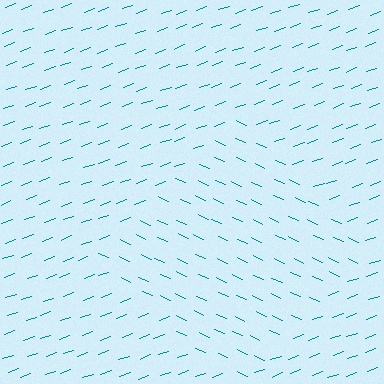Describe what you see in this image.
The image is filled with small teal line segments. A diamond region in the image has lines oriented differently from the surrounding lines, creating a visible texture boundary.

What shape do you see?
I see a diamond.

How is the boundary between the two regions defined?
The boundary is defined purely by a change in line orientation (approximately 45 degrees difference). All lines are the same color and thickness.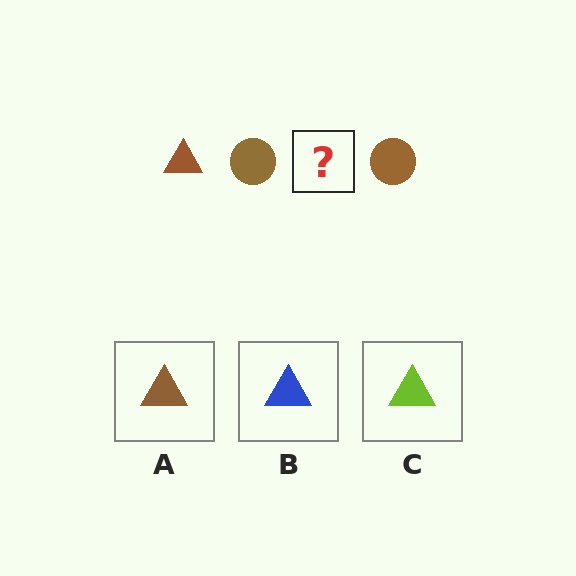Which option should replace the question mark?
Option A.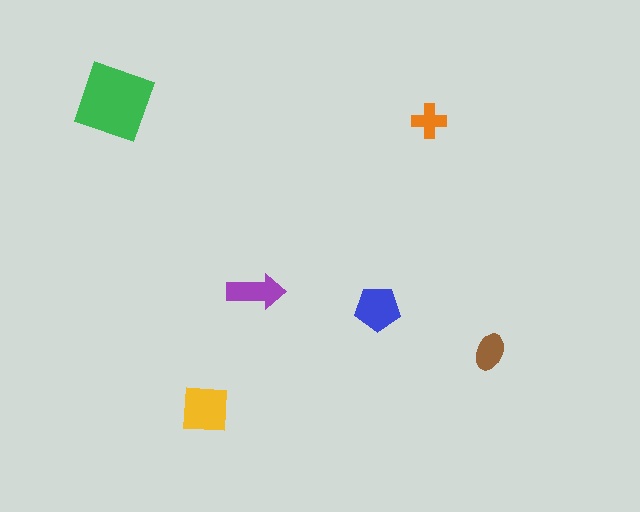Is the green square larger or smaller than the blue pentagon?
Larger.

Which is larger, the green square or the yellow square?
The green square.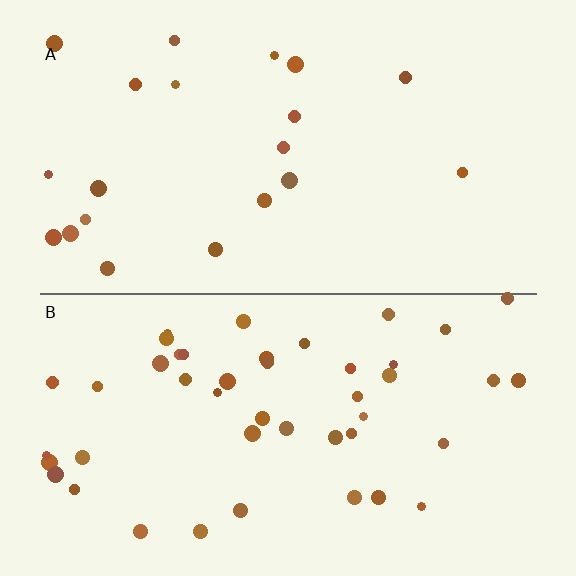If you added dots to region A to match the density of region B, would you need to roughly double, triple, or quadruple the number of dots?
Approximately double.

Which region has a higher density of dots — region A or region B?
B (the bottom).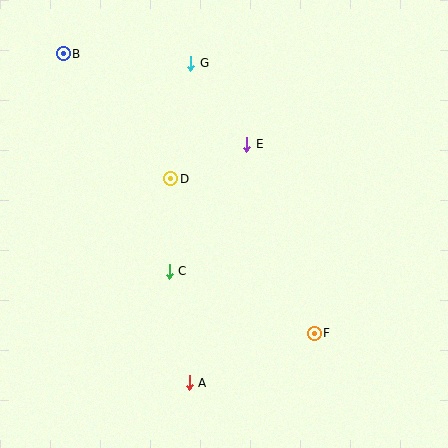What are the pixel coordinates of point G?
Point G is at (190, 63).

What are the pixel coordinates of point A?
Point A is at (190, 383).